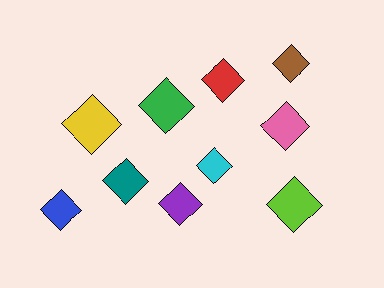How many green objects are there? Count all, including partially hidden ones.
There is 1 green object.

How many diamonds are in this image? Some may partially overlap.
There are 10 diamonds.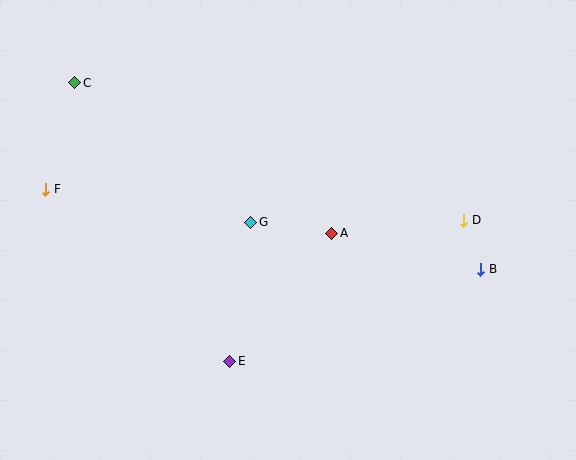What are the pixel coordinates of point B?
Point B is at (481, 269).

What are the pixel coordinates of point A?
Point A is at (332, 233).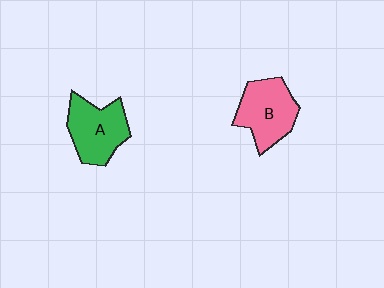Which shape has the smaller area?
Shape A (green).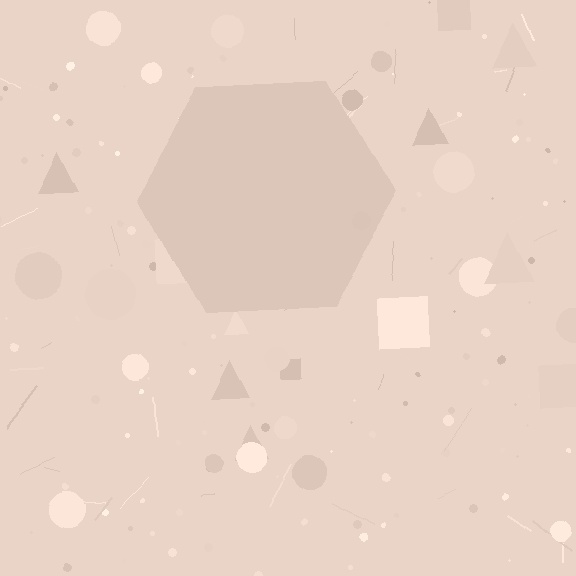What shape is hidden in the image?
A hexagon is hidden in the image.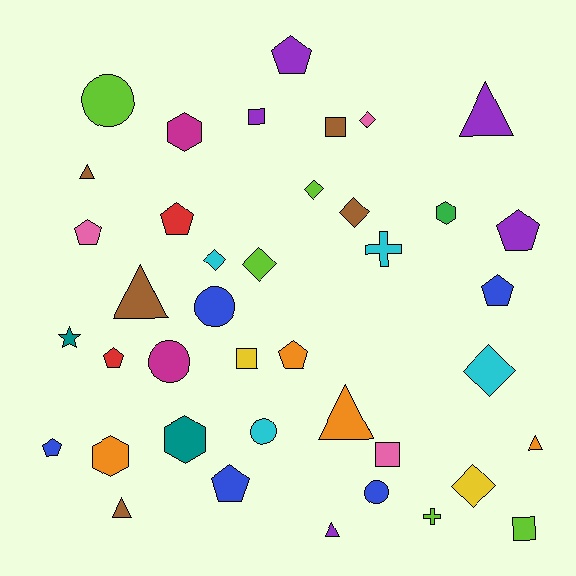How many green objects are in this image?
There is 1 green object.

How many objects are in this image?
There are 40 objects.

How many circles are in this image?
There are 5 circles.